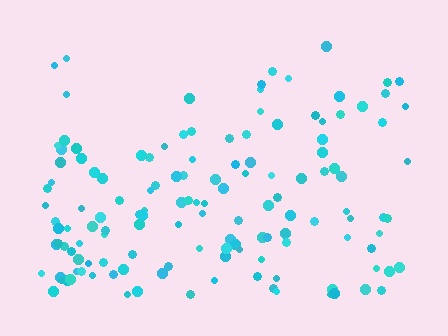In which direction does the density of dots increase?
From top to bottom, with the bottom side densest.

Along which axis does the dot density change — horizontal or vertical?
Vertical.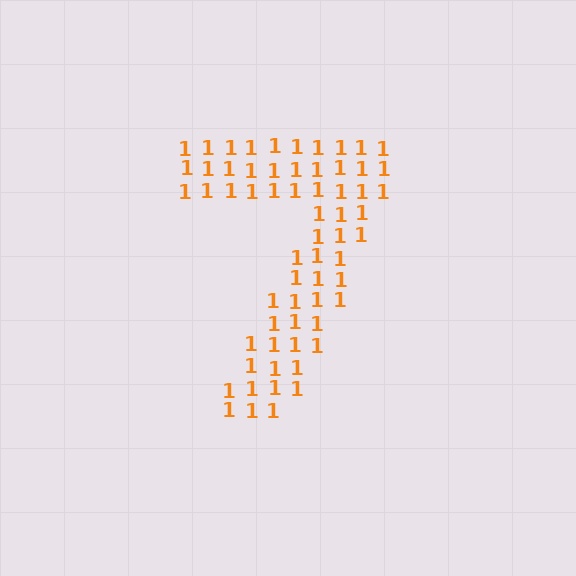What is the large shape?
The large shape is the digit 7.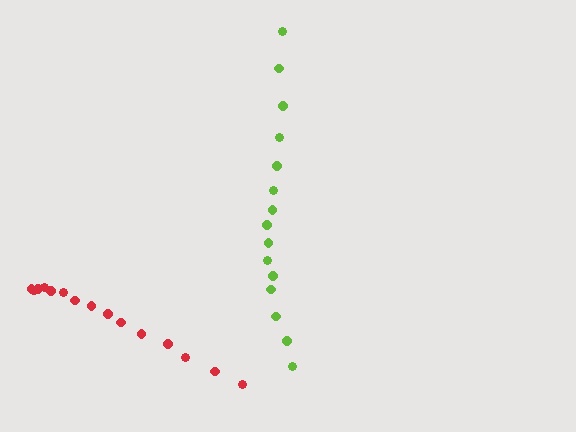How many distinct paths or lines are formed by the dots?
There are 2 distinct paths.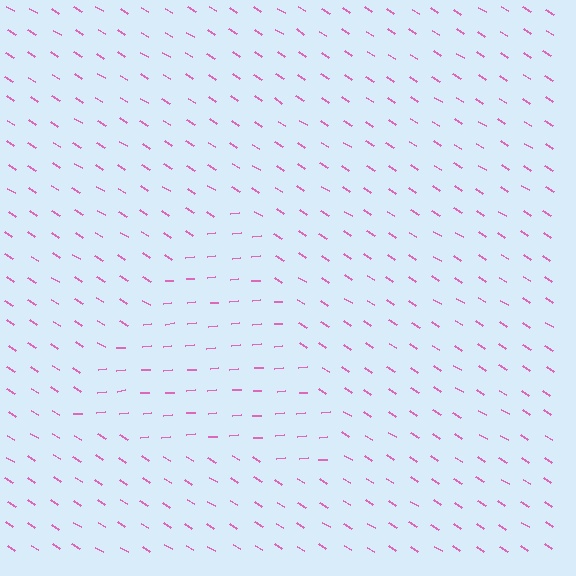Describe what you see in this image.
The image is filled with small pink line segments. A triangle region in the image has lines oriented differently from the surrounding lines, creating a visible texture boundary.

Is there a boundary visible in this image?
Yes, there is a texture boundary formed by a change in line orientation.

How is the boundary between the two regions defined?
The boundary is defined purely by a change in line orientation (approximately 37 degrees difference). All lines are the same color and thickness.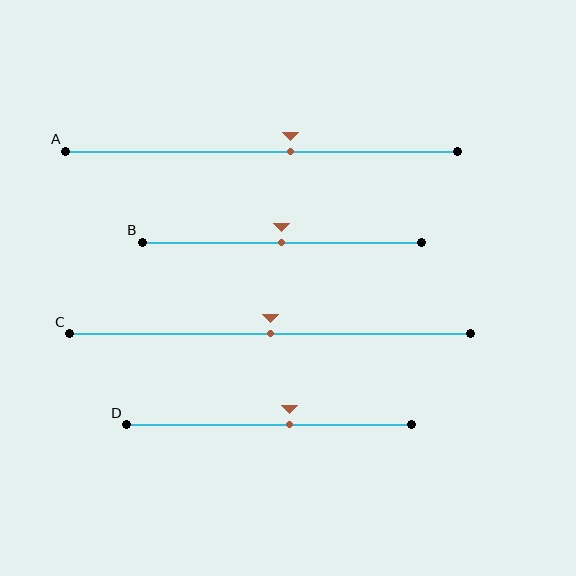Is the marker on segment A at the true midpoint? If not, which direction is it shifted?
No, the marker on segment A is shifted to the right by about 7% of the segment length.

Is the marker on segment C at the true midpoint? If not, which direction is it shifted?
Yes, the marker on segment C is at the true midpoint.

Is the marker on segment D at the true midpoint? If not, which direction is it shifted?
No, the marker on segment D is shifted to the right by about 7% of the segment length.